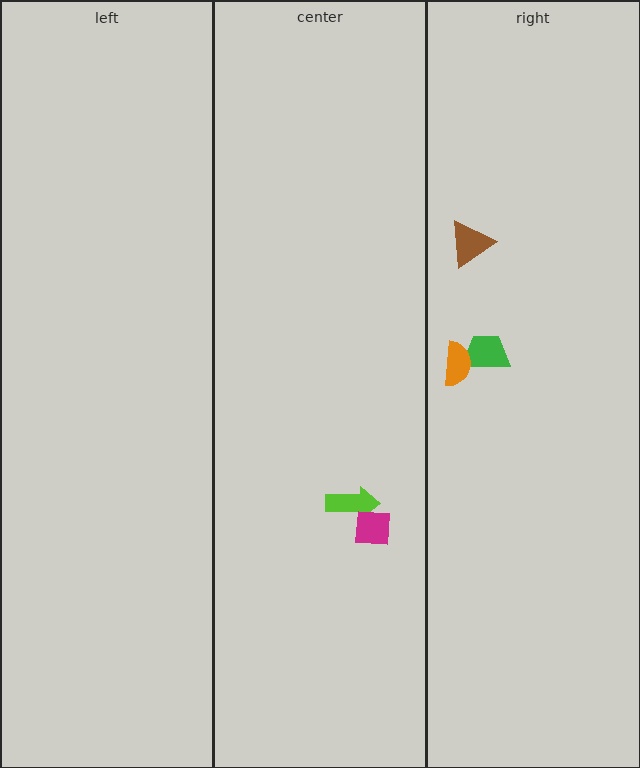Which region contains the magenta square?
The center region.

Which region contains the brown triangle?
The right region.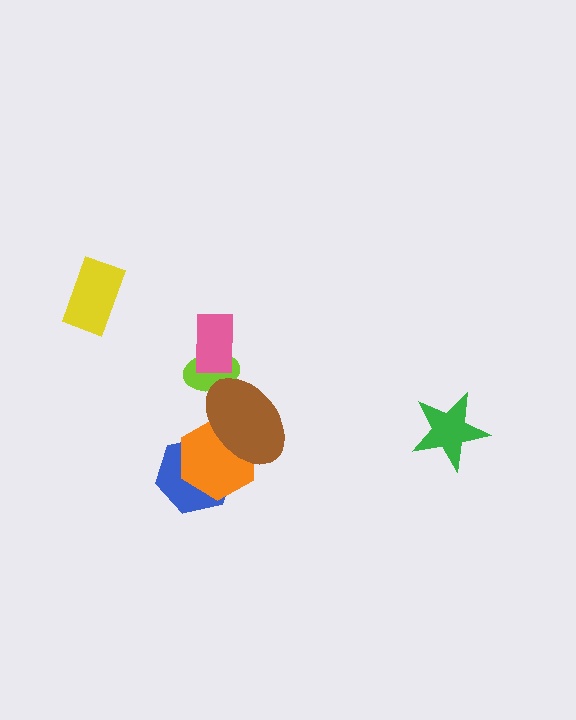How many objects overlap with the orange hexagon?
2 objects overlap with the orange hexagon.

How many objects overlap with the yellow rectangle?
0 objects overlap with the yellow rectangle.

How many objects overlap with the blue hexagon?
2 objects overlap with the blue hexagon.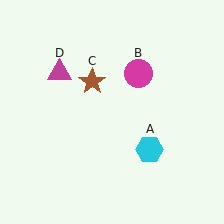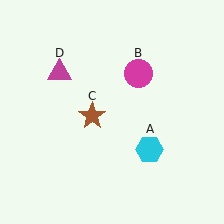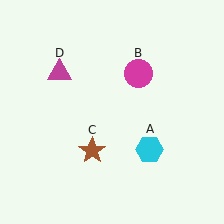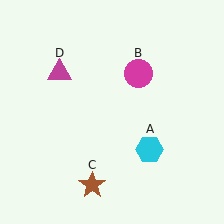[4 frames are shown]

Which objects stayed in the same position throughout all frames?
Cyan hexagon (object A) and magenta circle (object B) and magenta triangle (object D) remained stationary.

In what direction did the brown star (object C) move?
The brown star (object C) moved down.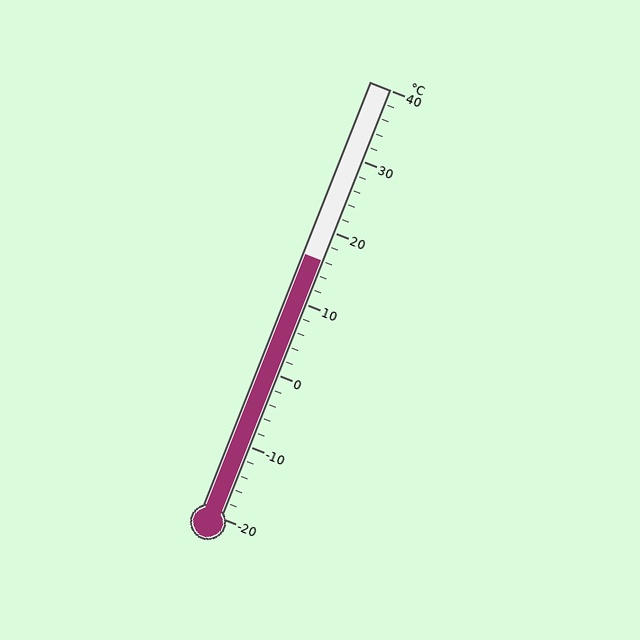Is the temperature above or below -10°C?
The temperature is above -10°C.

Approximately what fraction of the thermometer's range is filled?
The thermometer is filled to approximately 60% of its range.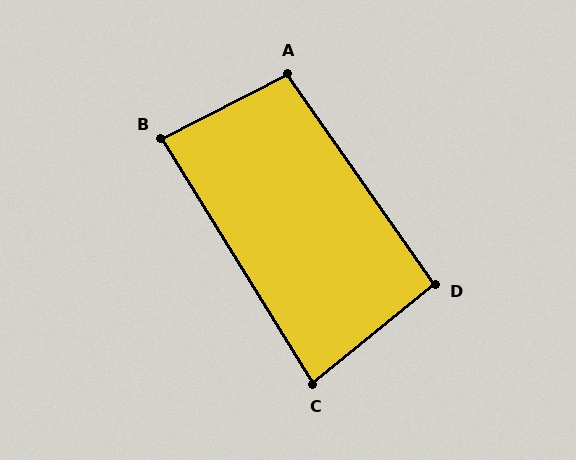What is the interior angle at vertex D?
Approximately 94 degrees (approximately right).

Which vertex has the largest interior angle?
A, at approximately 98 degrees.